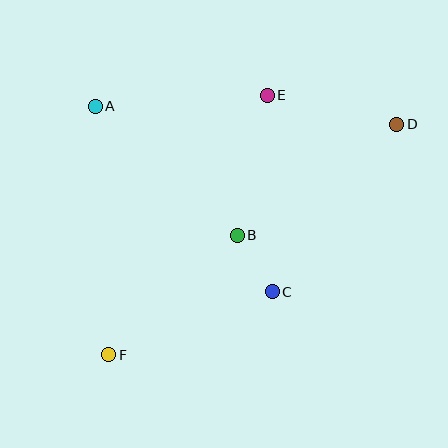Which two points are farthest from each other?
Points D and F are farthest from each other.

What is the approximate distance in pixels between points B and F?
The distance between B and F is approximately 175 pixels.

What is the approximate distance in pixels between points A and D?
The distance between A and D is approximately 302 pixels.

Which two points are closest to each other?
Points B and C are closest to each other.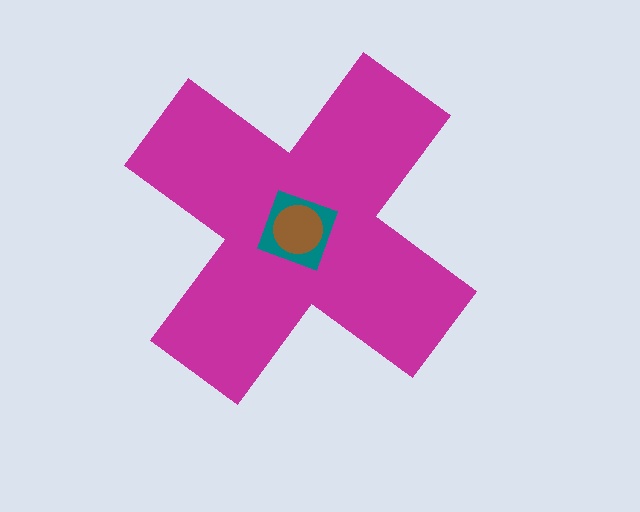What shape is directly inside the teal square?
The brown circle.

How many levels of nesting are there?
3.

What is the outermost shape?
The magenta cross.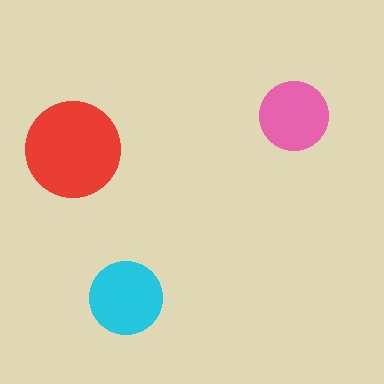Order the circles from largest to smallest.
the red one, the cyan one, the pink one.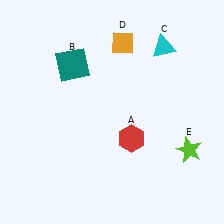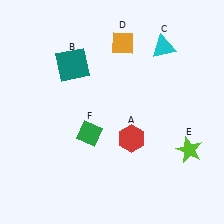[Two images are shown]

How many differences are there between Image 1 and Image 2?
There is 1 difference between the two images.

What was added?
A green diamond (F) was added in Image 2.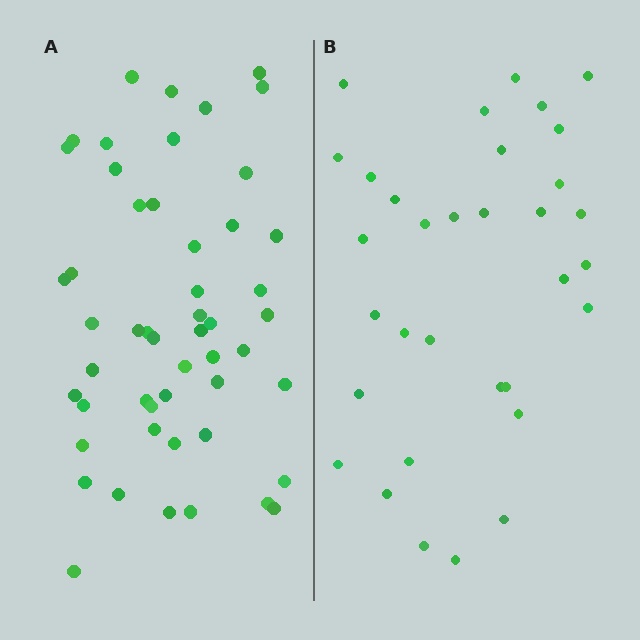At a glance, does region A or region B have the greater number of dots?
Region A (the left region) has more dots.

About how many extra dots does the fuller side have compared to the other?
Region A has approximately 20 more dots than region B.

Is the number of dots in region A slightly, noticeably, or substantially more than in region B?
Region A has substantially more. The ratio is roughly 1.5 to 1.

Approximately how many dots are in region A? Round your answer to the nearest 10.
About 50 dots. (The exact count is 51, which rounds to 50.)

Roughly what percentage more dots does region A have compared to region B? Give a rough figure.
About 55% more.